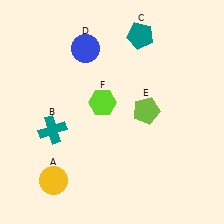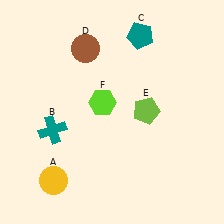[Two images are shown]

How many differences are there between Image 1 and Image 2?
There is 1 difference between the two images.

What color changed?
The circle (D) changed from blue in Image 1 to brown in Image 2.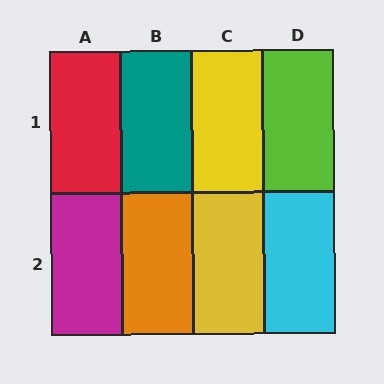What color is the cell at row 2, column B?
Orange.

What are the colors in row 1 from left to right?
Red, teal, yellow, lime.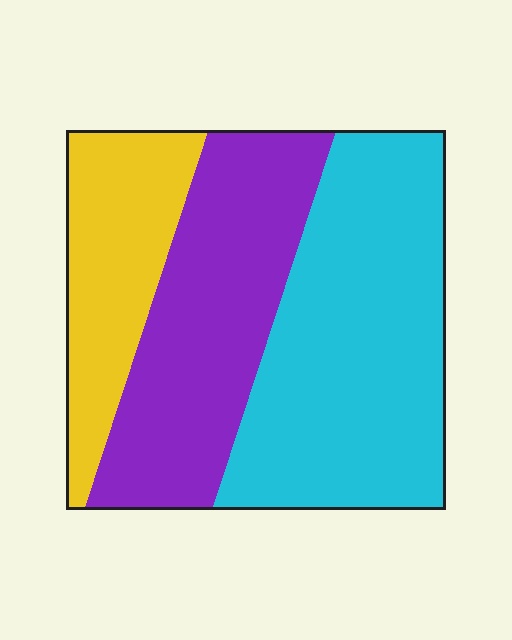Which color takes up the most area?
Cyan, at roughly 45%.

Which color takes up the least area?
Yellow, at roughly 20%.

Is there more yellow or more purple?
Purple.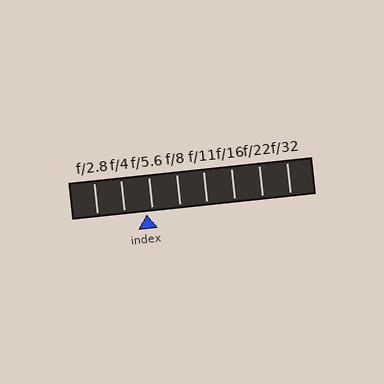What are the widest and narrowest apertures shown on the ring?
The widest aperture shown is f/2.8 and the narrowest is f/32.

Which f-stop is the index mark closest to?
The index mark is closest to f/5.6.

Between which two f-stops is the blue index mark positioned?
The index mark is between f/4 and f/5.6.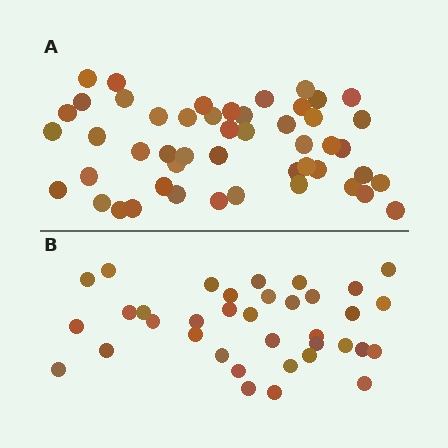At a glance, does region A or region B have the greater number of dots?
Region A (the top region) has more dots.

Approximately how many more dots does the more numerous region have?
Region A has approximately 15 more dots than region B.